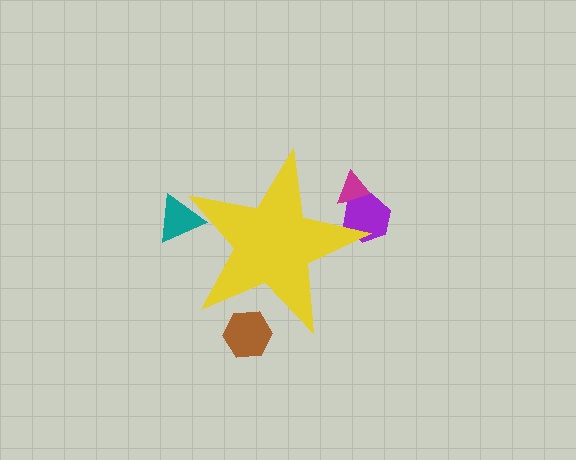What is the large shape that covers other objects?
A yellow star.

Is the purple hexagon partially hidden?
Yes, the purple hexagon is partially hidden behind the yellow star.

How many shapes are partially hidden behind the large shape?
4 shapes are partially hidden.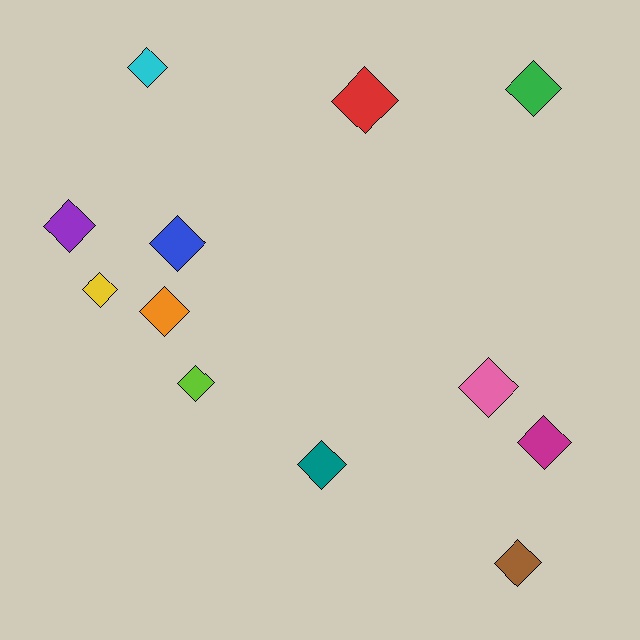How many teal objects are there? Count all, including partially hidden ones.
There is 1 teal object.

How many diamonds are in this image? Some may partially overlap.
There are 12 diamonds.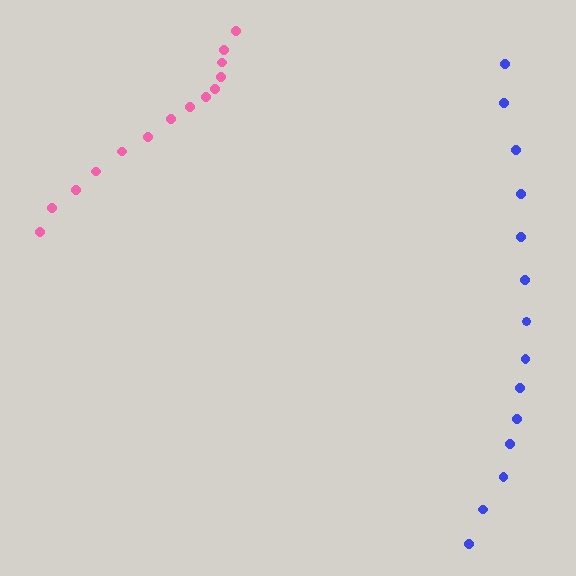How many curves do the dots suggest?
There are 2 distinct paths.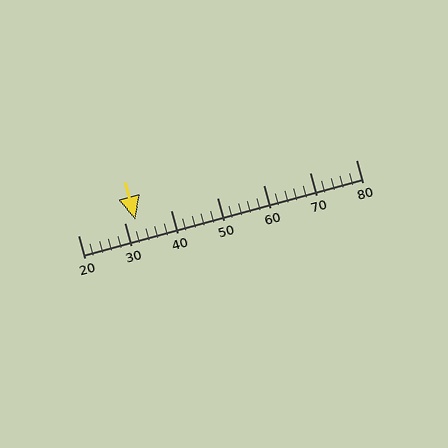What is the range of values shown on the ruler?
The ruler shows values from 20 to 80.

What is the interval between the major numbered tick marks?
The major tick marks are spaced 10 units apart.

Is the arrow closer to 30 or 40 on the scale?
The arrow is closer to 30.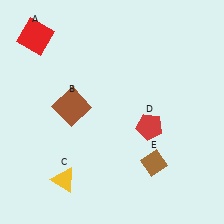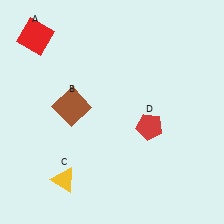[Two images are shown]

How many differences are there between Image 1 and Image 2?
There is 1 difference between the two images.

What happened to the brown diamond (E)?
The brown diamond (E) was removed in Image 2. It was in the bottom-right area of Image 1.